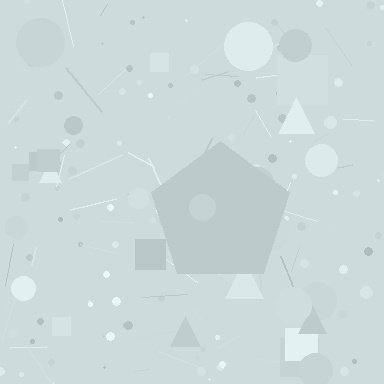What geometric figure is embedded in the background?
A pentagon is embedded in the background.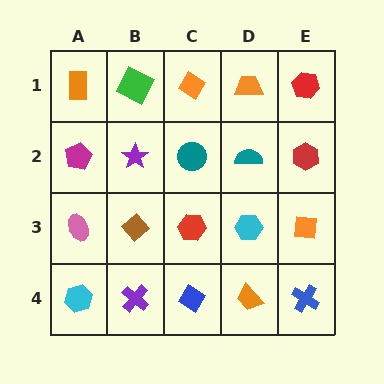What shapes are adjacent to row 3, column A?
A magenta pentagon (row 2, column A), a cyan hexagon (row 4, column A), a brown diamond (row 3, column B).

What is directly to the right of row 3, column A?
A brown diamond.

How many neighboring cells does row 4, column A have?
2.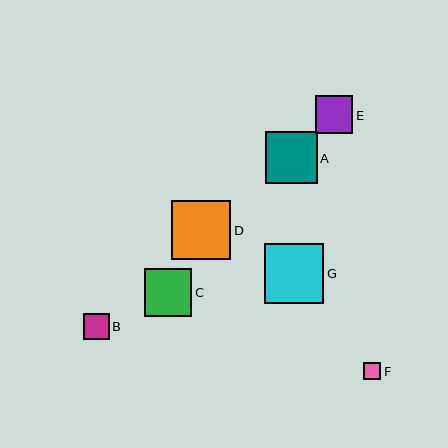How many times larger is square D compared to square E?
Square D is approximately 1.6 times the size of square E.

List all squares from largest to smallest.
From largest to smallest: G, D, A, C, E, B, F.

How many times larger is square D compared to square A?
Square D is approximately 1.1 times the size of square A.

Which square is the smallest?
Square F is the smallest with a size of approximately 17 pixels.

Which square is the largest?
Square G is the largest with a size of approximately 59 pixels.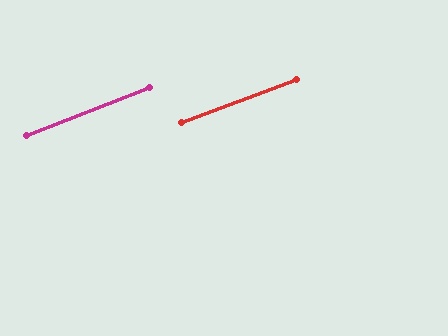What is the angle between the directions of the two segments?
Approximately 1 degree.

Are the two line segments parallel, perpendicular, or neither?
Parallel — their directions differ by only 1.2°.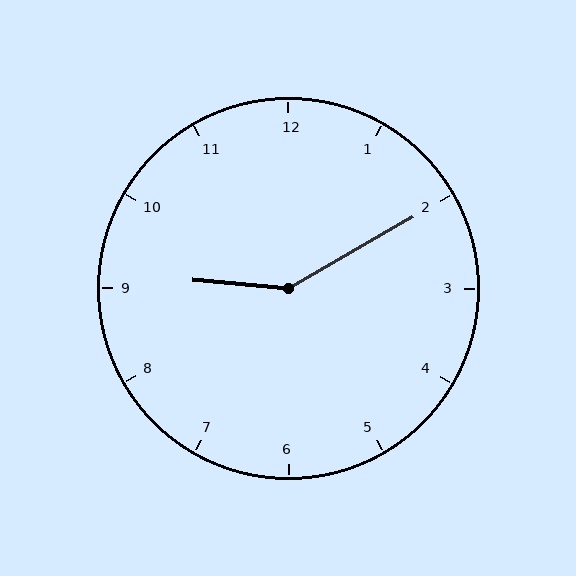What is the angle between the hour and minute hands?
Approximately 145 degrees.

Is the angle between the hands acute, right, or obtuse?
It is obtuse.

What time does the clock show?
9:10.